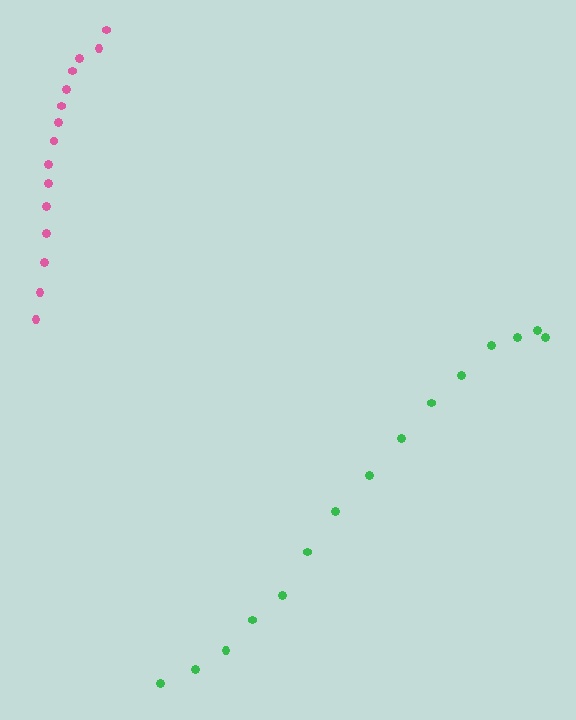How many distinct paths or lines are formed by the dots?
There are 2 distinct paths.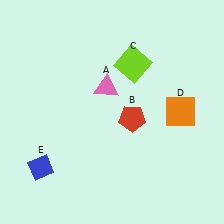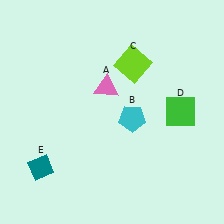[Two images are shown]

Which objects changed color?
B changed from red to cyan. D changed from orange to green. E changed from blue to teal.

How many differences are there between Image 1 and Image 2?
There are 3 differences between the two images.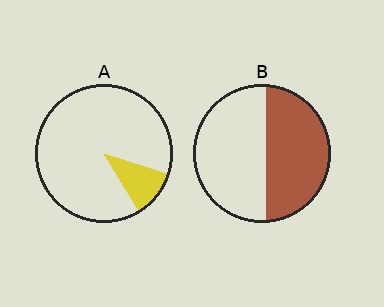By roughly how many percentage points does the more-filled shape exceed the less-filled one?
By roughly 35 percentage points (B over A).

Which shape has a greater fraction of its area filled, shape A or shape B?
Shape B.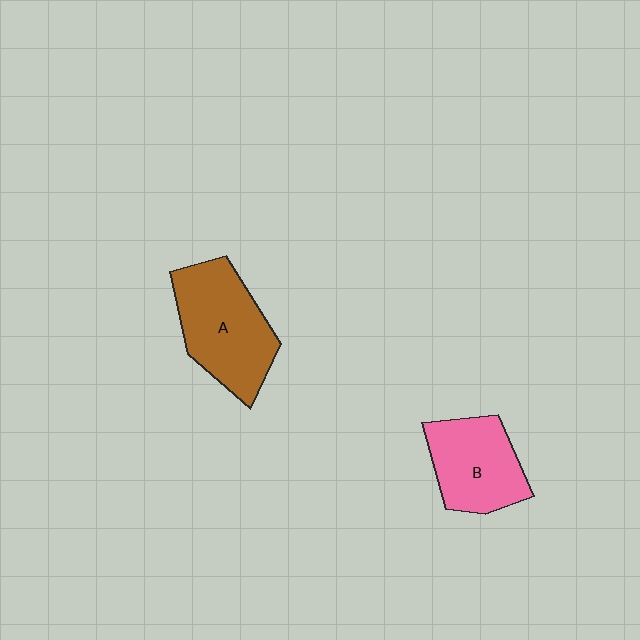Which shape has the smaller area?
Shape B (pink).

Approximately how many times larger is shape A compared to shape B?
Approximately 1.3 times.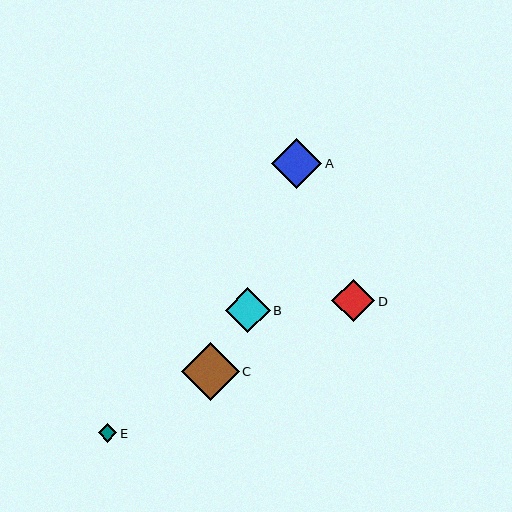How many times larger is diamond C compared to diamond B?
Diamond C is approximately 1.3 times the size of diamond B.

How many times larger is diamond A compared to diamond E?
Diamond A is approximately 2.7 times the size of diamond E.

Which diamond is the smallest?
Diamond E is the smallest with a size of approximately 19 pixels.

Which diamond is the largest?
Diamond C is the largest with a size of approximately 57 pixels.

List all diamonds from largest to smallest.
From largest to smallest: C, A, B, D, E.